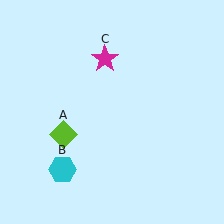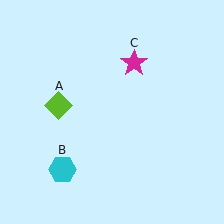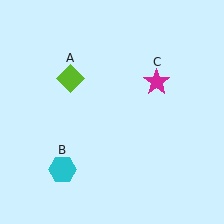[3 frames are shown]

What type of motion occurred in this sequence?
The lime diamond (object A), magenta star (object C) rotated clockwise around the center of the scene.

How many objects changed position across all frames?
2 objects changed position: lime diamond (object A), magenta star (object C).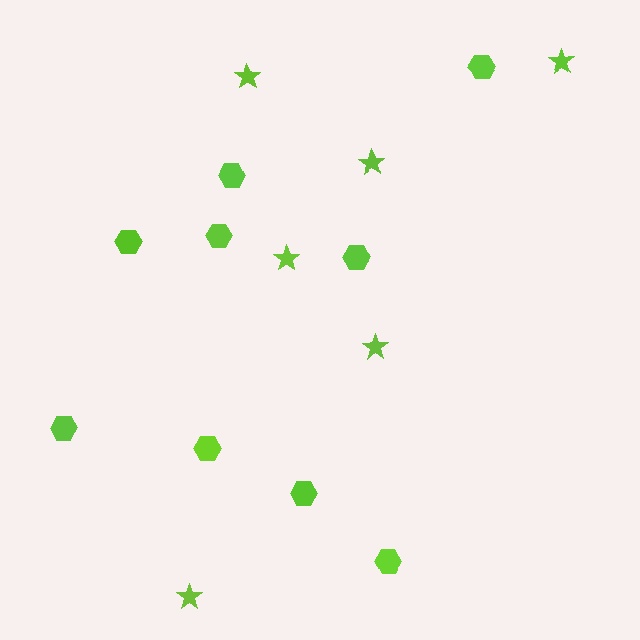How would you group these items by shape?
There are 2 groups: one group of stars (6) and one group of hexagons (9).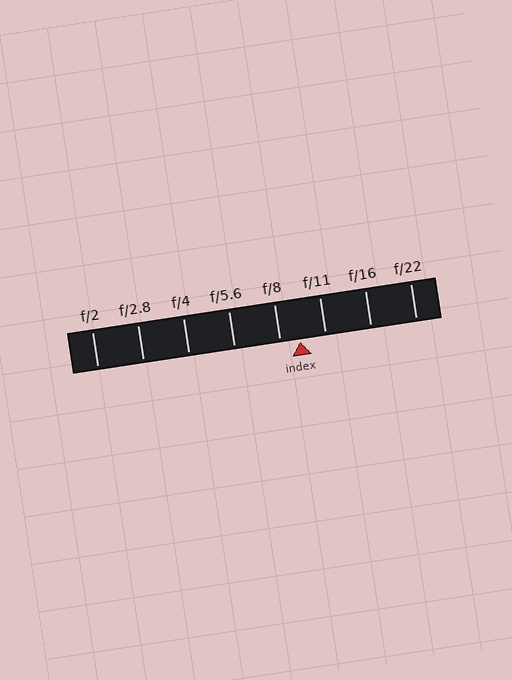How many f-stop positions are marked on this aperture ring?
There are 8 f-stop positions marked.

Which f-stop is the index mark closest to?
The index mark is closest to f/8.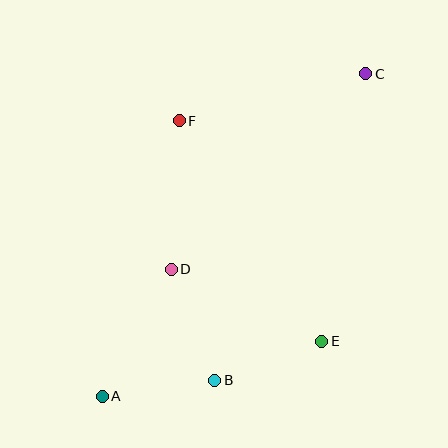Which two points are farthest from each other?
Points A and C are farthest from each other.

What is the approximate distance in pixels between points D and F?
The distance between D and F is approximately 149 pixels.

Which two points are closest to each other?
Points A and B are closest to each other.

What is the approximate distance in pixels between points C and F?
The distance between C and F is approximately 193 pixels.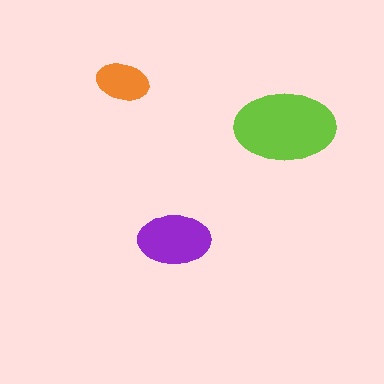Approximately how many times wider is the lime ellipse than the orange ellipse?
About 2 times wider.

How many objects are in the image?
There are 3 objects in the image.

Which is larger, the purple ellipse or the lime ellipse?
The lime one.